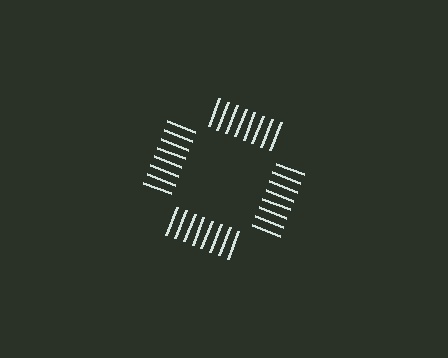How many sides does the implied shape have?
4 sides — the line-ends trace a square.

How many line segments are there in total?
32 — 8 along each of the 4 edges.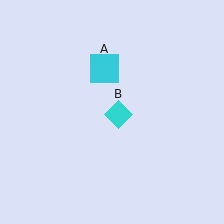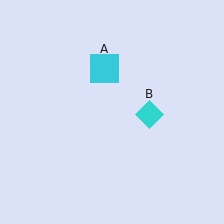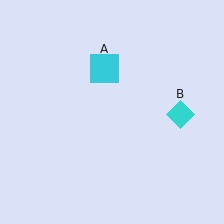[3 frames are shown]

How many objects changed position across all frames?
1 object changed position: cyan diamond (object B).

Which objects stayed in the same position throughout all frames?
Cyan square (object A) remained stationary.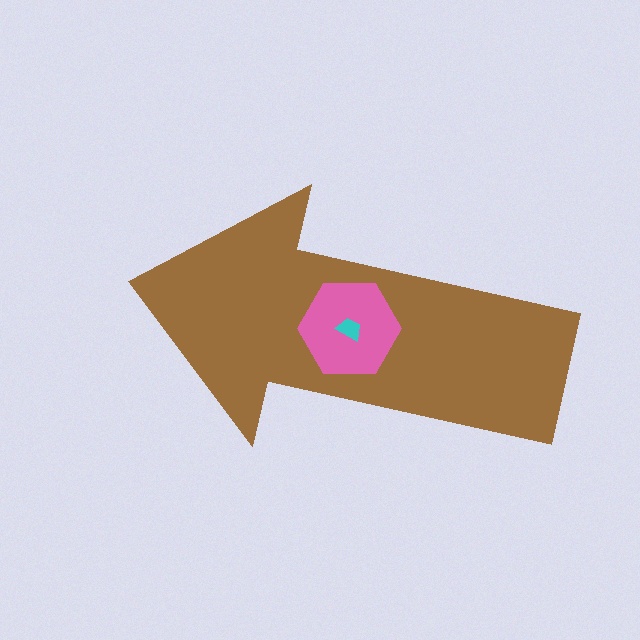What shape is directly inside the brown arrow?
The pink hexagon.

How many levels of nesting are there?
3.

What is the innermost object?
The cyan trapezoid.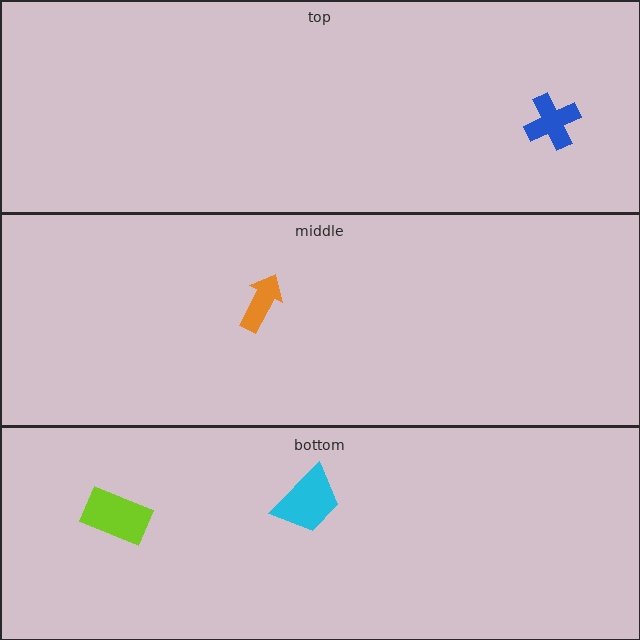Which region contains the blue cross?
The top region.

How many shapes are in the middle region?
1.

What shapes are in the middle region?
The orange arrow.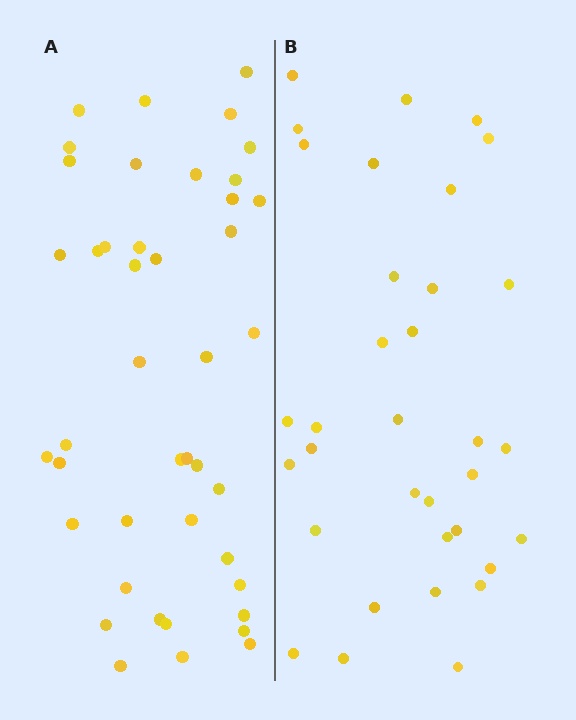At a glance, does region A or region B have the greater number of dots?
Region A (the left region) has more dots.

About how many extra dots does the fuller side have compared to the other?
Region A has roughly 8 or so more dots than region B.